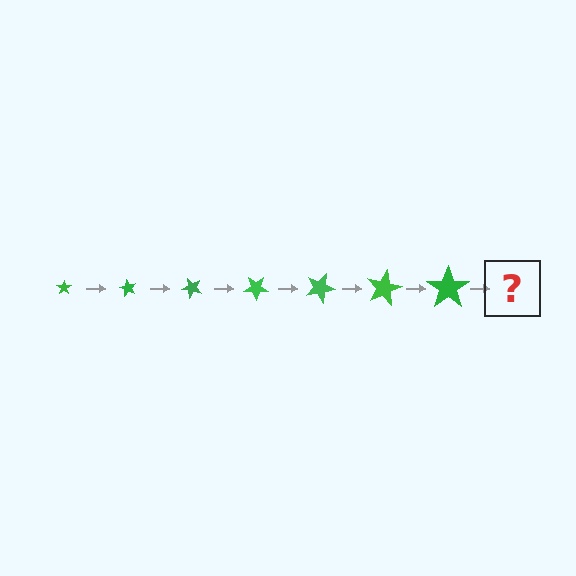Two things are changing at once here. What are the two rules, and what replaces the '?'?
The two rules are that the star grows larger each step and it rotates 60 degrees each step. The '?' should be a star, larger than the previous one and rotated 420 degrees from the start.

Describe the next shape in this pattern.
It should be a star, larger than the previous one and rotated 420 degrees from the start.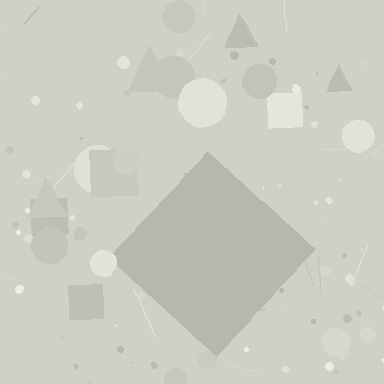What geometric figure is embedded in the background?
A diamond is embedded in the background.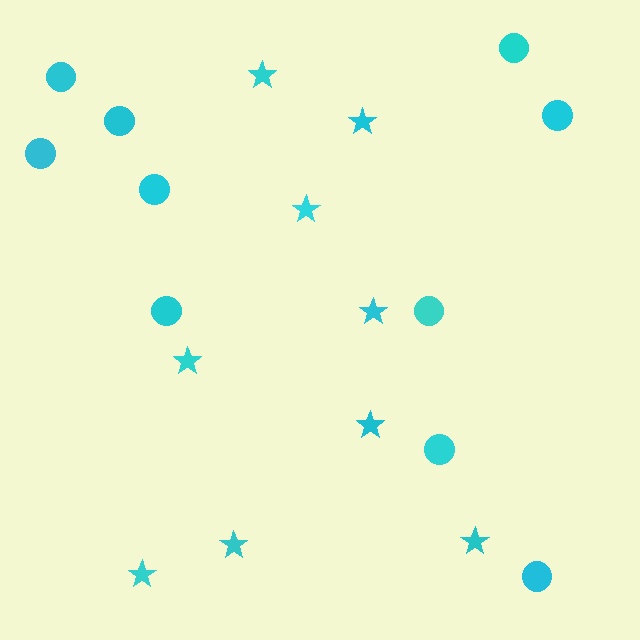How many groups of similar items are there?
There are 2 groups: one group of circles (10) and one group of stars (9).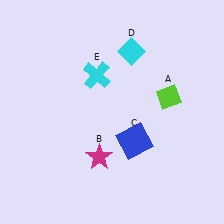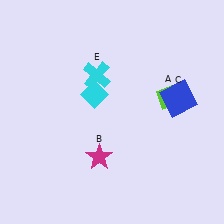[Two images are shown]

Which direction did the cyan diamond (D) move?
The cyan diamond (D) moved down.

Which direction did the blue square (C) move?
The blue square (C) moved right.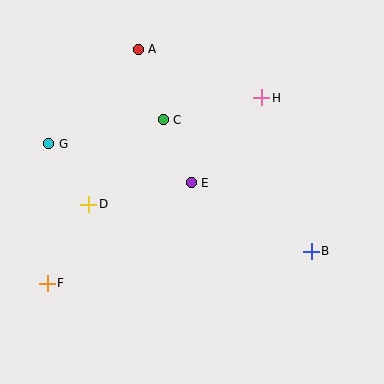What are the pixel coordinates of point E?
Point E is at (191, 183).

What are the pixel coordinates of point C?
Point C is at (163, 120).